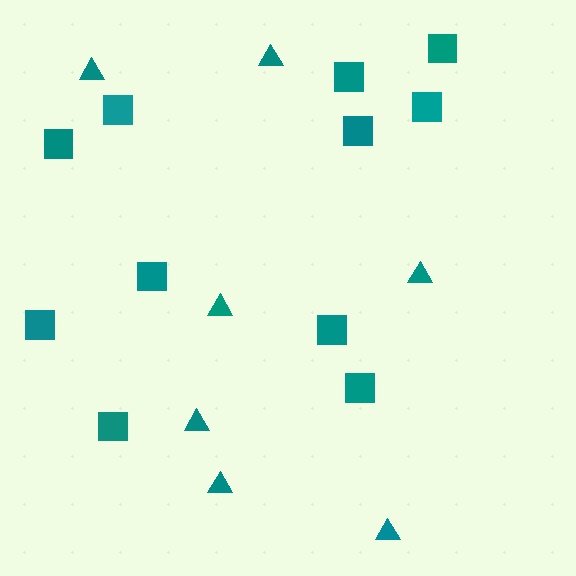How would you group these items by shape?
There are 2 groups: one group of triangles (7) and one group of squares (11).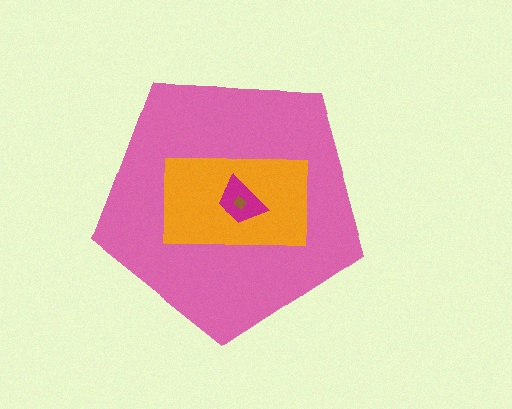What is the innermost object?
The brown diamond.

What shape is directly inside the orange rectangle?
The magenta trapezoid.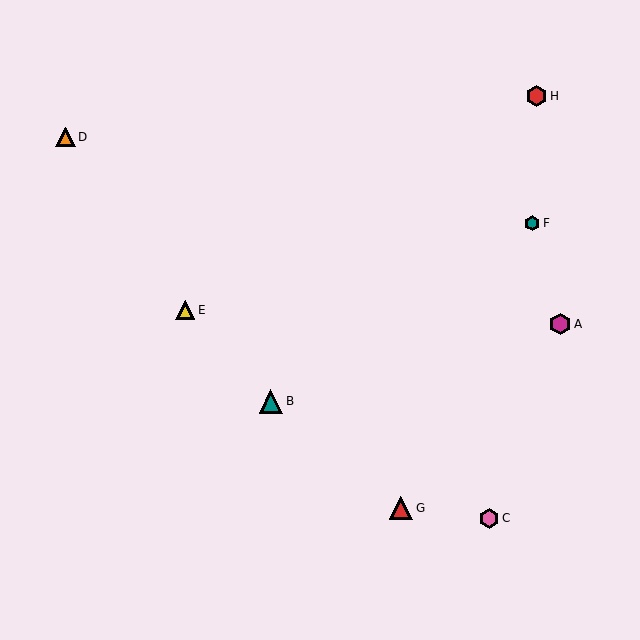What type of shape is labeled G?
Shape G is a red triangle.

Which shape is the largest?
The teal triangle (labeled B) is the largest.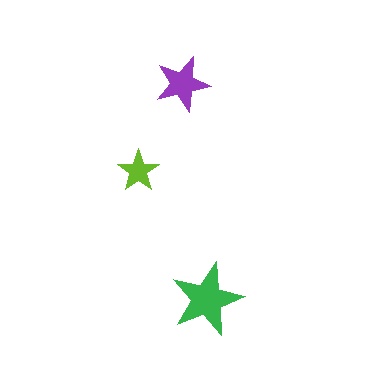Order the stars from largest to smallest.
the green one, the purple one, the lime one.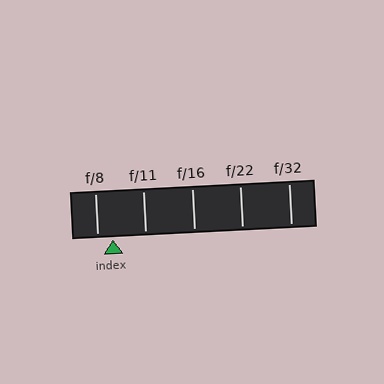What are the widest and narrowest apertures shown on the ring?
The widest aperture shown is f/8 and the narrowest is f/32.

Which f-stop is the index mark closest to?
The index mark is closest to f/8.